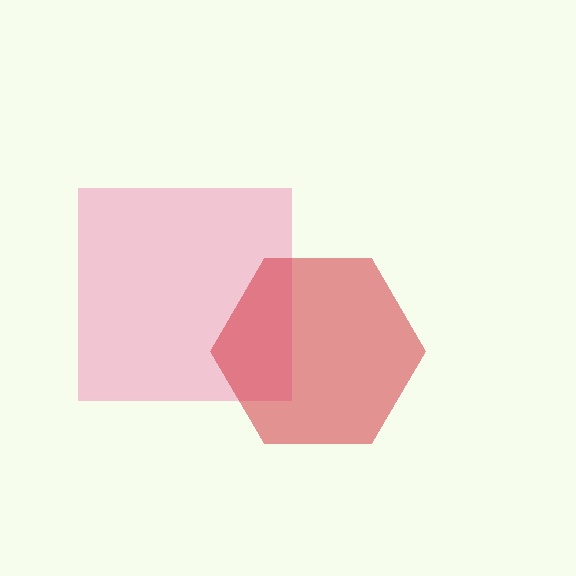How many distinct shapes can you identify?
There are 2 distinct shapes: a pink square, a red hexagon.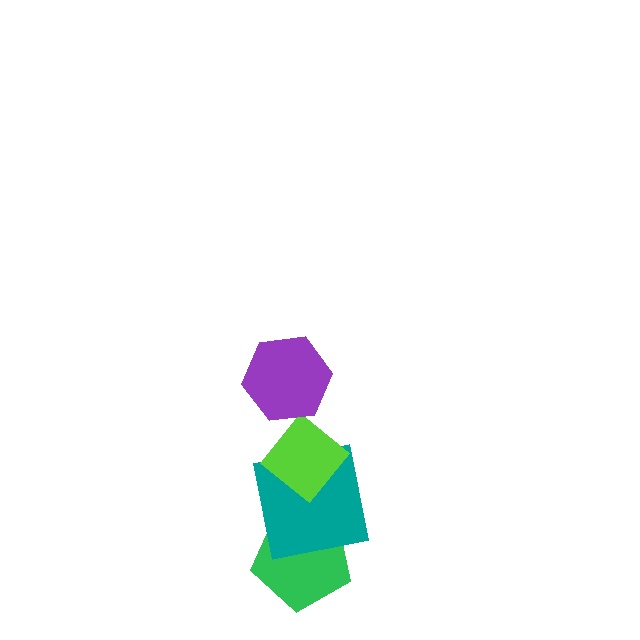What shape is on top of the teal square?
The lime diamond is on top of the teal square.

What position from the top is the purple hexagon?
The purple hexagon is 1st from the top.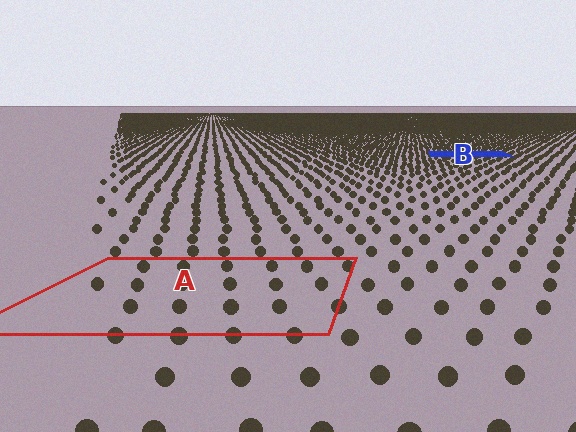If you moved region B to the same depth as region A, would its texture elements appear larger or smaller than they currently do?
They would appear larger. At a closer depth, the same texture elements are projected at a bigger on-screen size.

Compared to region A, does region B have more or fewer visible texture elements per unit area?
Region B has more texture elements per unit area — they are packed more densely because it is farther away.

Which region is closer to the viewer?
Region A is closer. The texture elements there are larger and more spread out.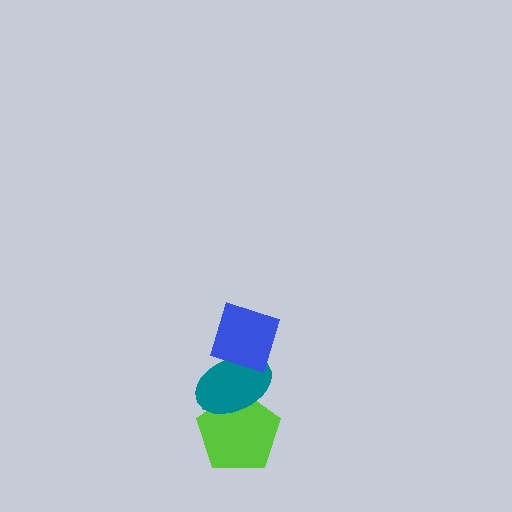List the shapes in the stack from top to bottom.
From top to bottom: the blue diamond, the teal ellipse, the lime pentagon.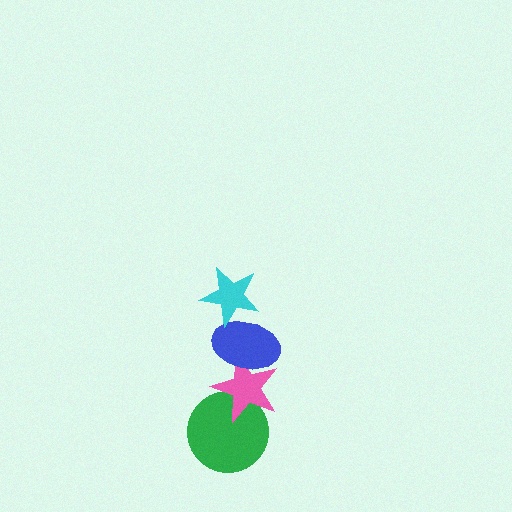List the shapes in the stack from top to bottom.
From top to bottom: the cyan star, the blue ellipse, the pink star, the green circle.